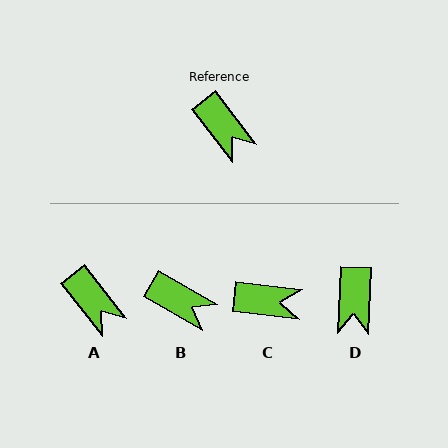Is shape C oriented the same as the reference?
No, it is off by about 45 degrees.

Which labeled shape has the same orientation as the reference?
A.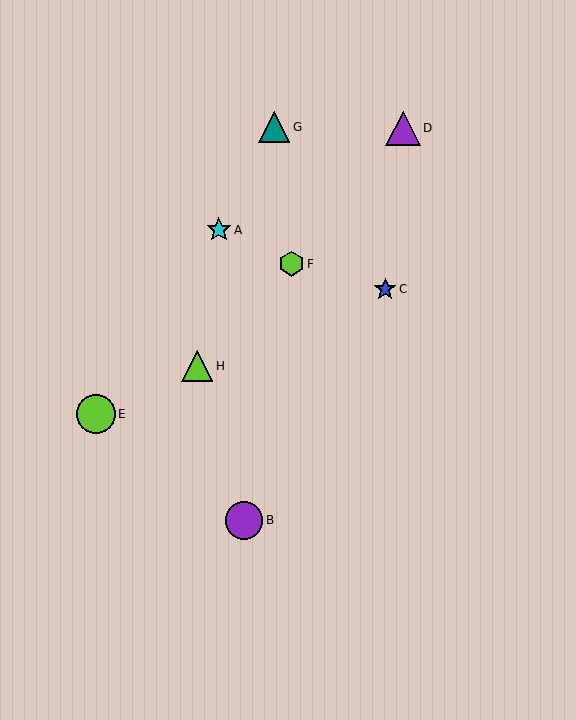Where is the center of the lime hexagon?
The center of the lime hexagon is at (291, 264).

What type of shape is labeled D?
Shape D is a purple triangle.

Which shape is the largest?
The lime circle (labeled E) is the largest.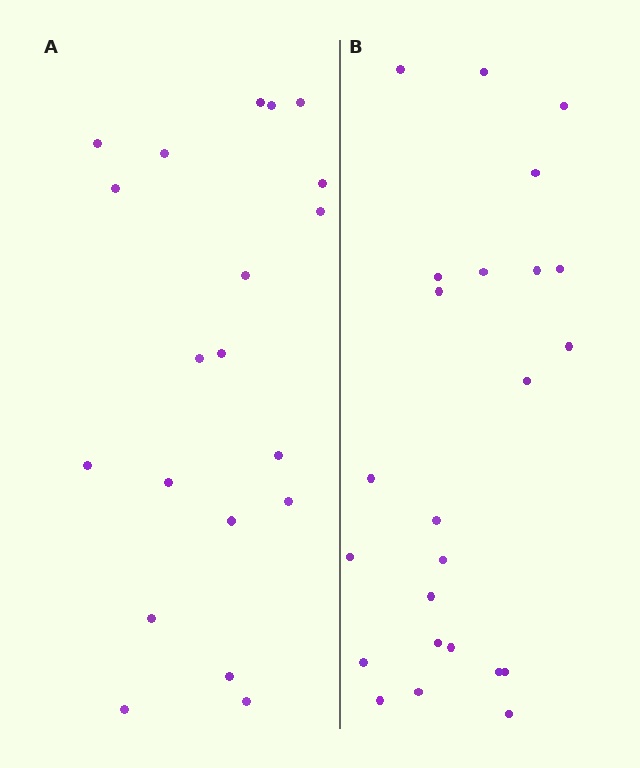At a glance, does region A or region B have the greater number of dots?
Region B (the right region) has more dots.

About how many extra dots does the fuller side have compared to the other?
Region B has about 4 more dots than region A.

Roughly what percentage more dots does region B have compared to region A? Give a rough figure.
About 20% more.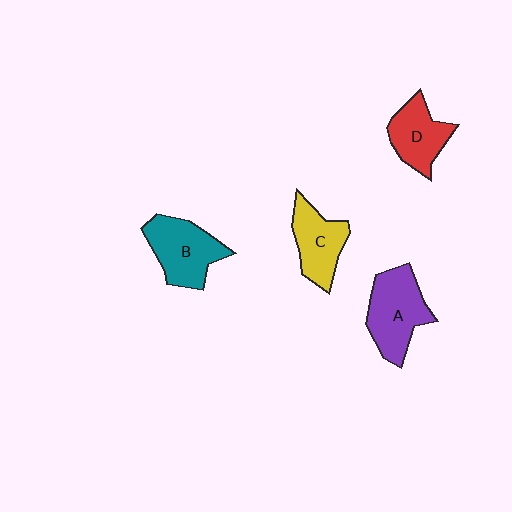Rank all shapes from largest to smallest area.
From largest to smallest: A (purple), B (teal), C (yellow), D (red).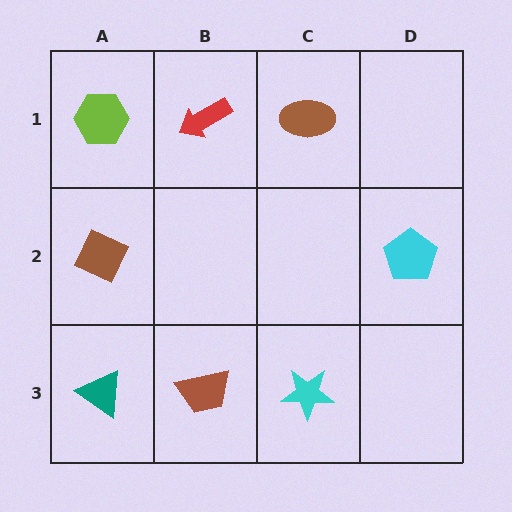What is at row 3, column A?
A teal triangle.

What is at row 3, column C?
A cyan star.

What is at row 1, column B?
A red arrow.